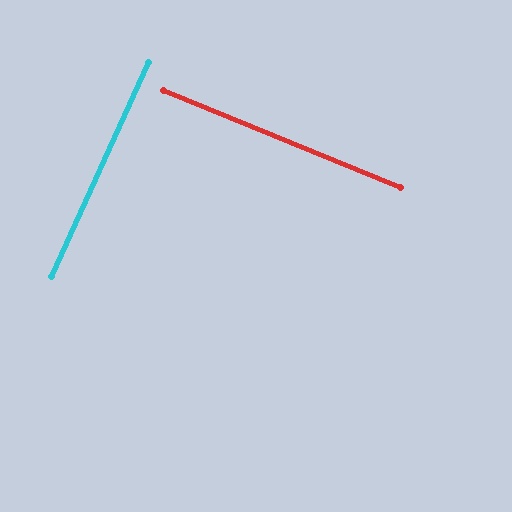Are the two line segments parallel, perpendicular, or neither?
Perpendicular — they meet at approximately 88°.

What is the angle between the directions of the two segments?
Approximately 88 degrees.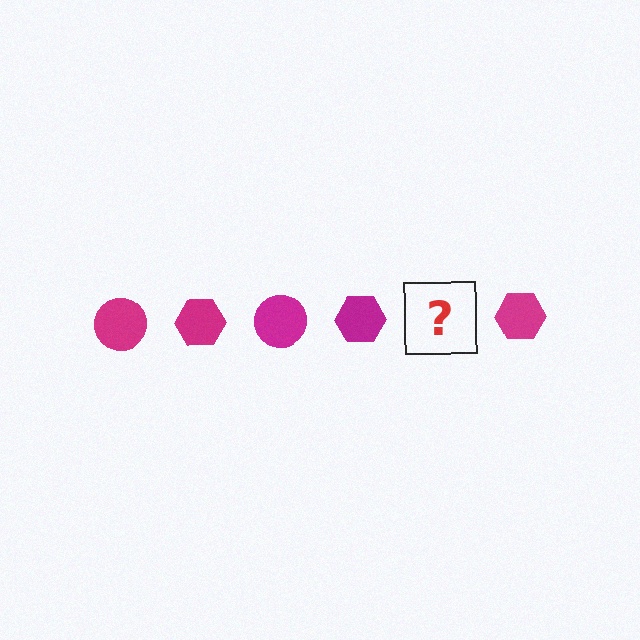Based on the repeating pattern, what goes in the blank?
The blank should be a magenta circle.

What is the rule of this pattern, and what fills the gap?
The rule is that the pattern cycles through circle, hexagon shapes in magenta. The gap should be filled with a magenta circle.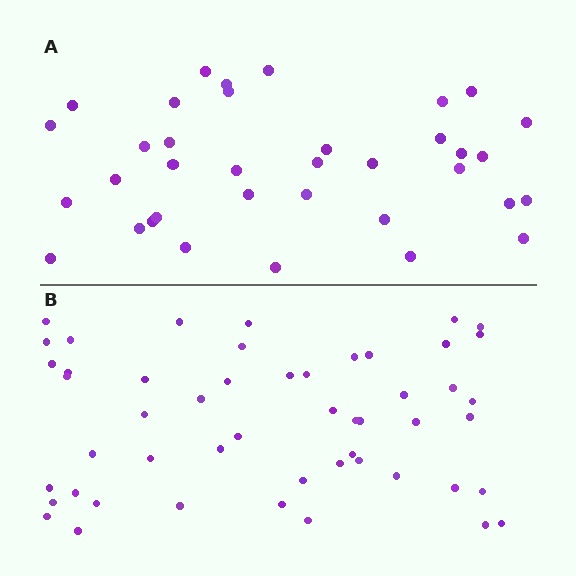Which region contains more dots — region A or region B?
Region B (the bottom region) has more dots.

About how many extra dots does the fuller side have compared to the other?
Region B has approximately 15 more dots than region A.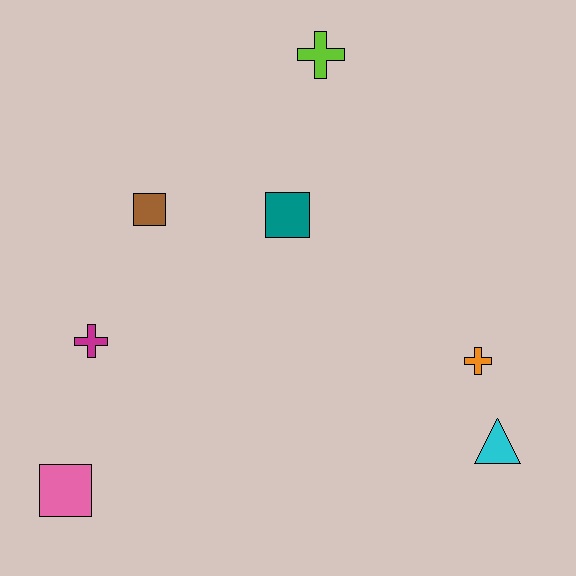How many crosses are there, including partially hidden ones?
There are 3 crosses.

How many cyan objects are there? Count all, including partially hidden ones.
There is 1 cyan object.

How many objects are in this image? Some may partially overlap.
There are 7 objects.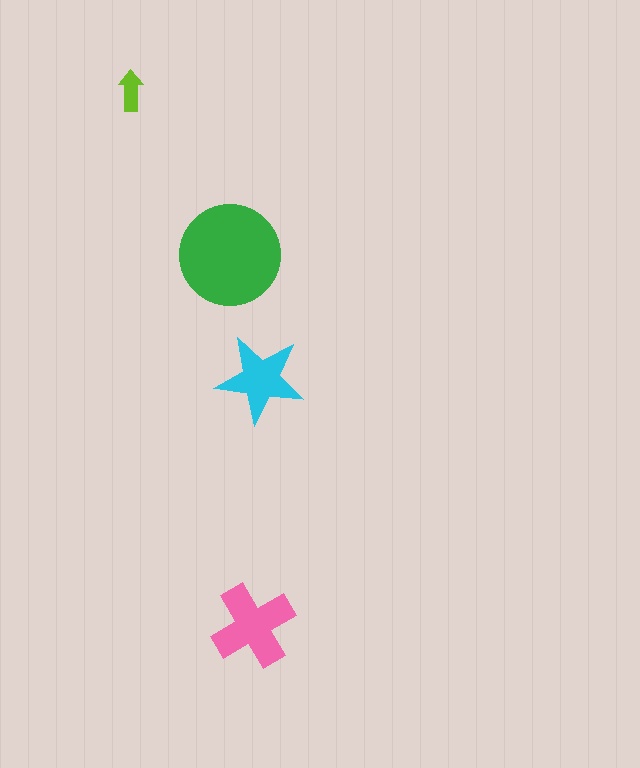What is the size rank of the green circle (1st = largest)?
1st.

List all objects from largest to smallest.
The green circle, the pink cross, the cyan star, the lime arrow.